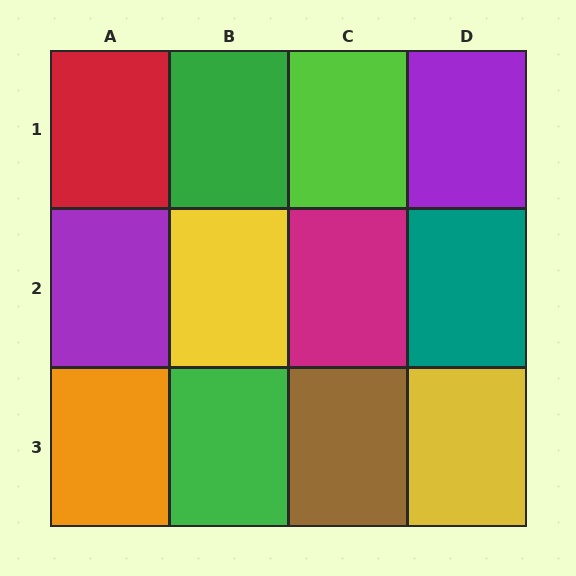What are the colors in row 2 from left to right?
Purple, yellow, magenta, teal.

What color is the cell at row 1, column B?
Green.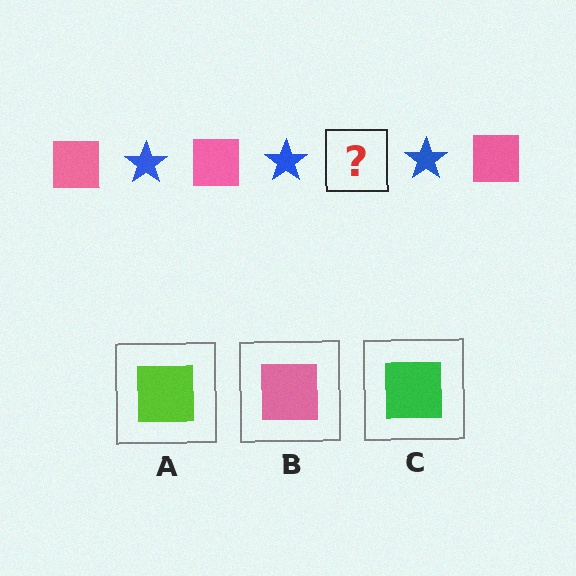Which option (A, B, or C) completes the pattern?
B.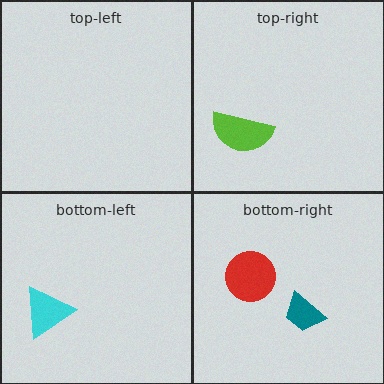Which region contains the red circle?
The bottom-right region.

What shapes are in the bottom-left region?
The cyan triangle.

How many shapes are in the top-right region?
1.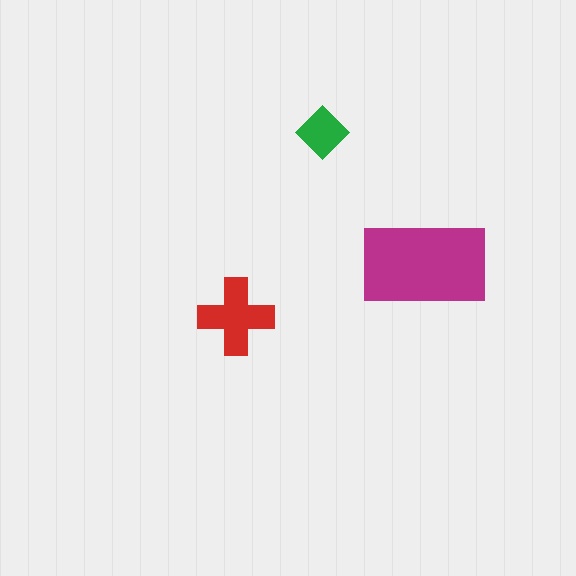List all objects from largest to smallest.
The magenta rectangle, the red cross, the green diamond.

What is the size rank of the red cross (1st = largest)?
2nd.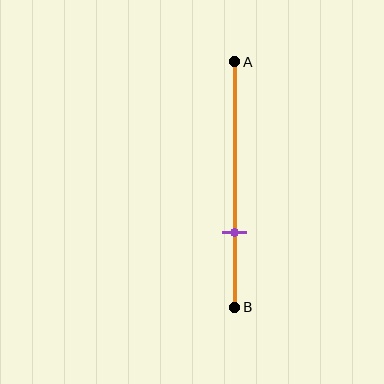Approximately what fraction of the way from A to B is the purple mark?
The purple mark is approximately 70% of the way from A to B.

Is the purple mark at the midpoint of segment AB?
No, the mark is at about 70% from A, not at the 50% midpoint.